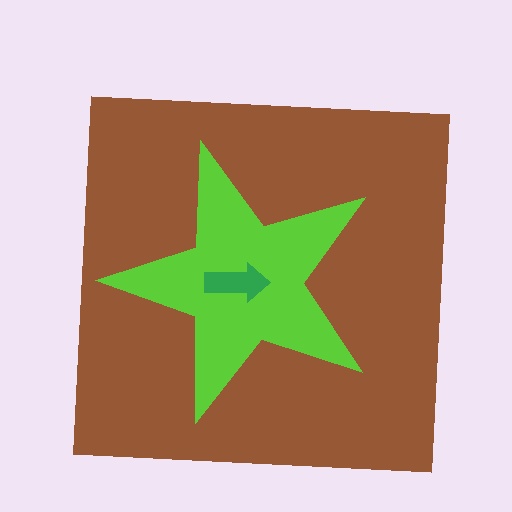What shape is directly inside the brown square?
The lime star.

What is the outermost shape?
The brown square.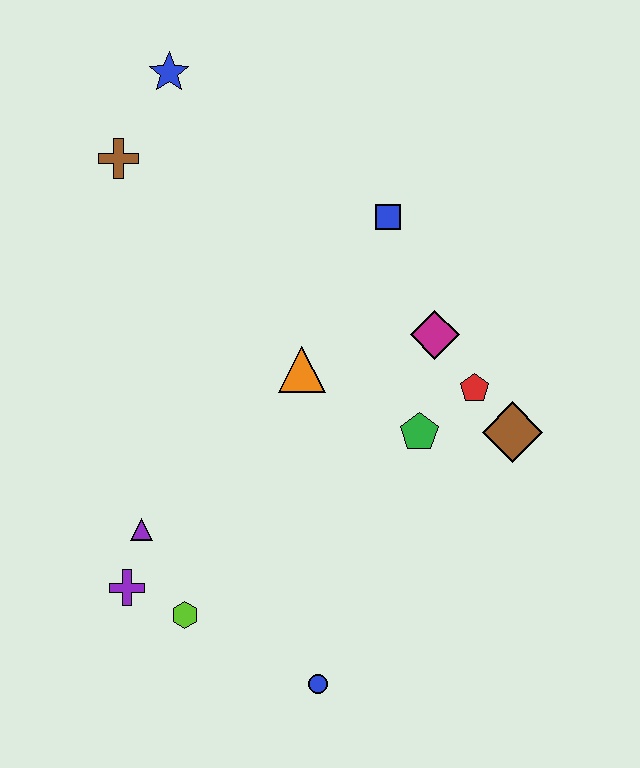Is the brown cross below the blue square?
No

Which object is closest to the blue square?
The magenta diamond is closest to the blue square.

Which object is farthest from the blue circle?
The blue star is farthest from the blue circle.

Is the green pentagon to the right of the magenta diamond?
No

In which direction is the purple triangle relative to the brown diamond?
The purple triangle is to the left of the brown diamond.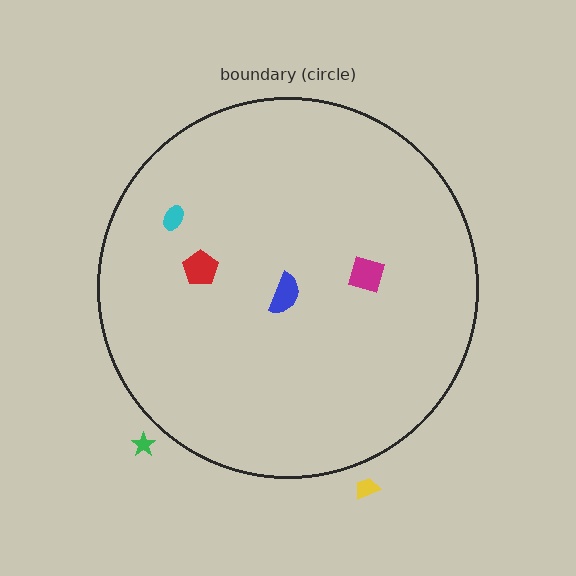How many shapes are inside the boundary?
4 inside, 2 outside.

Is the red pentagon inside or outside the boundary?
Inside.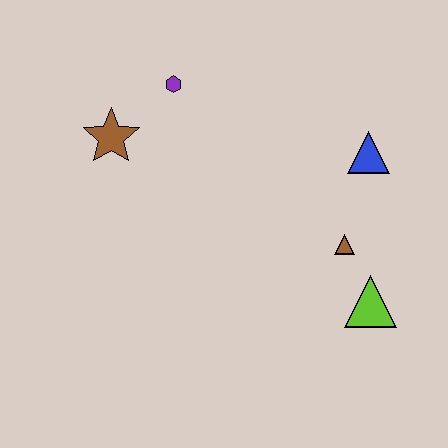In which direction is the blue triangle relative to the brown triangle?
The blue triangle is above the brown triangle.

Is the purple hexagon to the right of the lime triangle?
No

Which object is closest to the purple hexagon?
The brown star is closest to the purple hexagon.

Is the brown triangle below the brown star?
Yes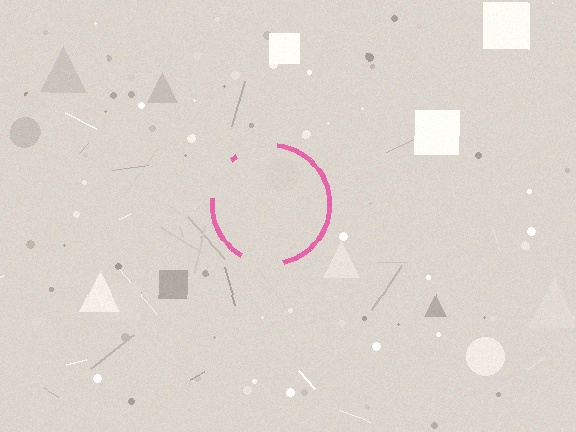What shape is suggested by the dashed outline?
The dashed outline suggests a circle.